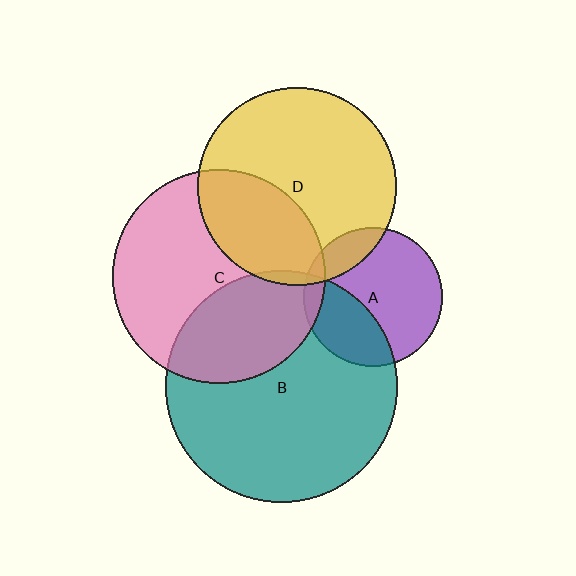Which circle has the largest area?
Circle B (teal).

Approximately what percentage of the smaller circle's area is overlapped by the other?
Approximately 10%.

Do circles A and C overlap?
Yes.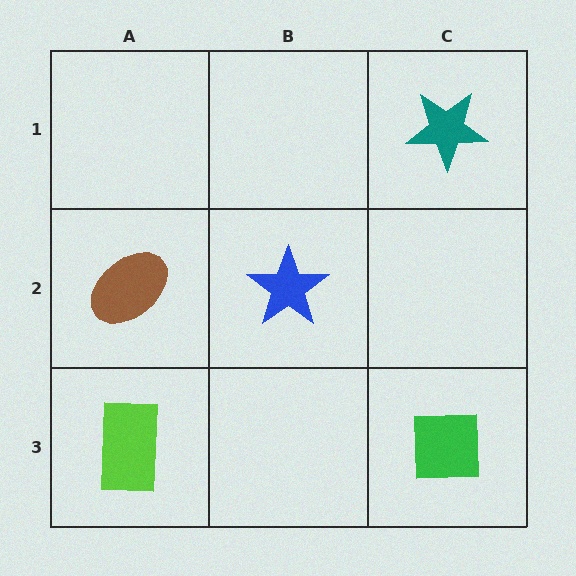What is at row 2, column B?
A blue star.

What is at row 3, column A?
A lime rectangle.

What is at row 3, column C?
A green square.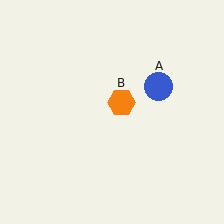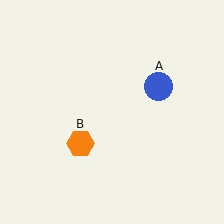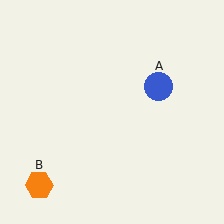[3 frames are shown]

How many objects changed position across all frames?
1 object changed position: orange hexagon (object B).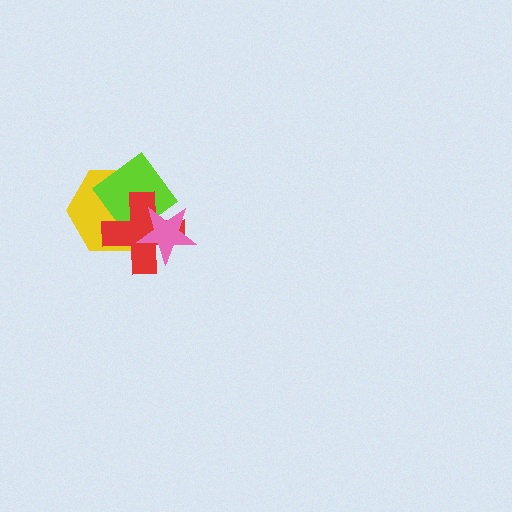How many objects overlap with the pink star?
3 objects overlap with the pink star.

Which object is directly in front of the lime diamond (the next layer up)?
The red cross is directly in front of the lime diamond.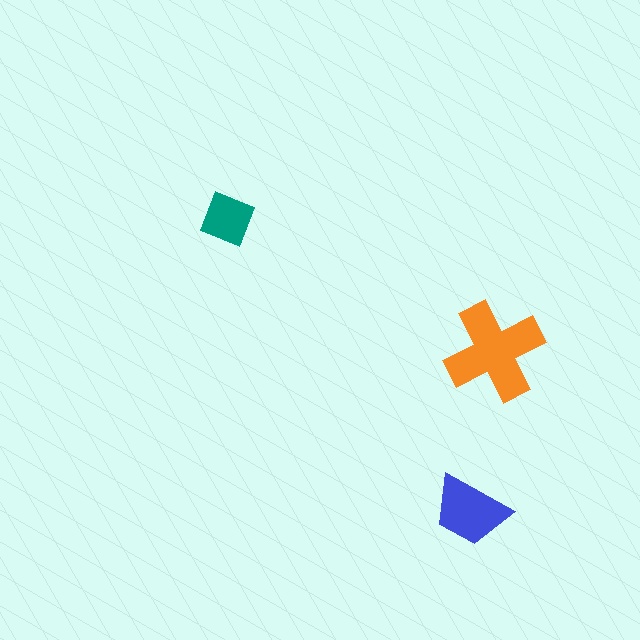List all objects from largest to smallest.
The orange cross, the blue trapezoid, the teal diamond.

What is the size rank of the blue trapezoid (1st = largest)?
2nd.